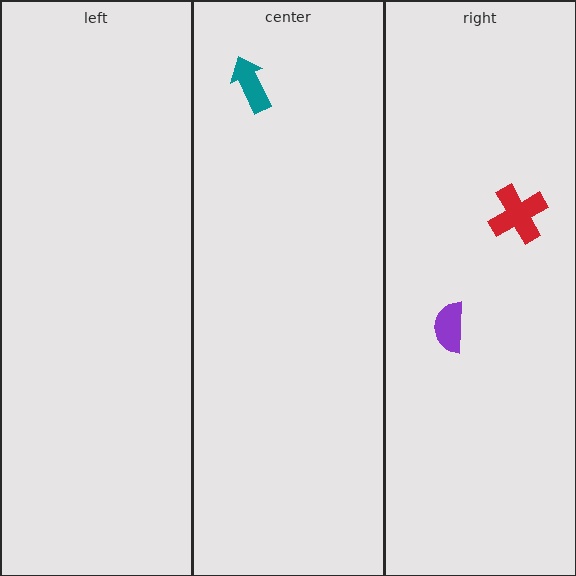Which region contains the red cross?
The right region.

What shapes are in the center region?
The teal arrow.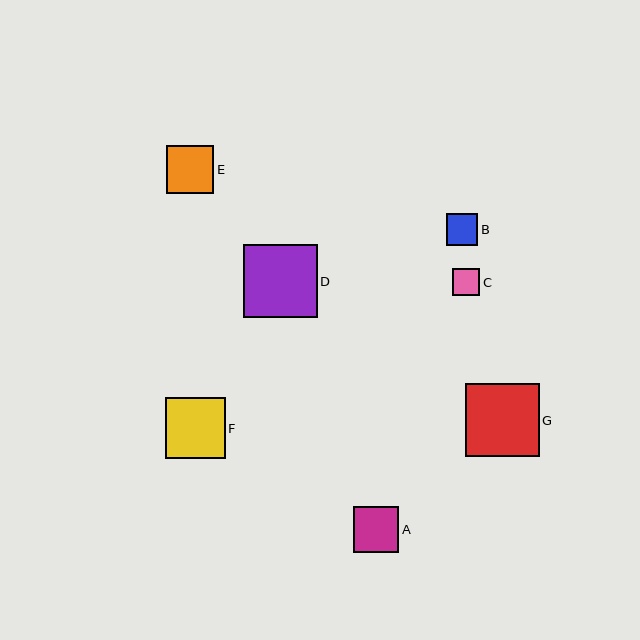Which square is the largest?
Square D is the largest with a size of approximately 73 pixels.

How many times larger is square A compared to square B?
Square A is approximately 1.5 times the size of square B.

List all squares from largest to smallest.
From largest to smallest: D, G, F, E, A, B, C.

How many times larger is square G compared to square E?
Square G is approximately 1.5 times the size of square E.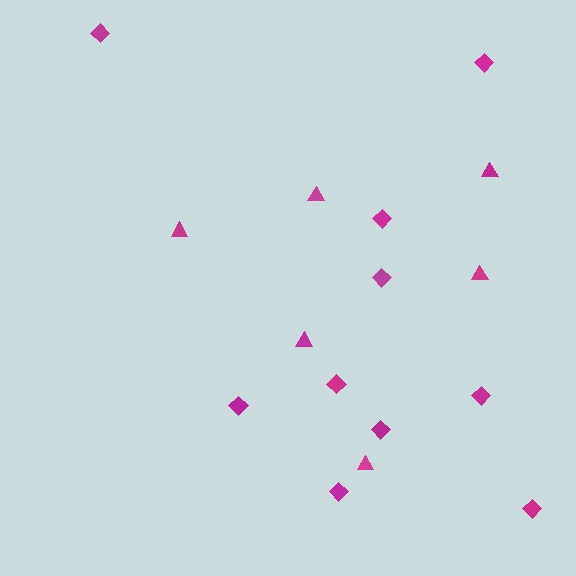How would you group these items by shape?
There are 2 groups: one group of diamonds (10) and one group of triangles (6).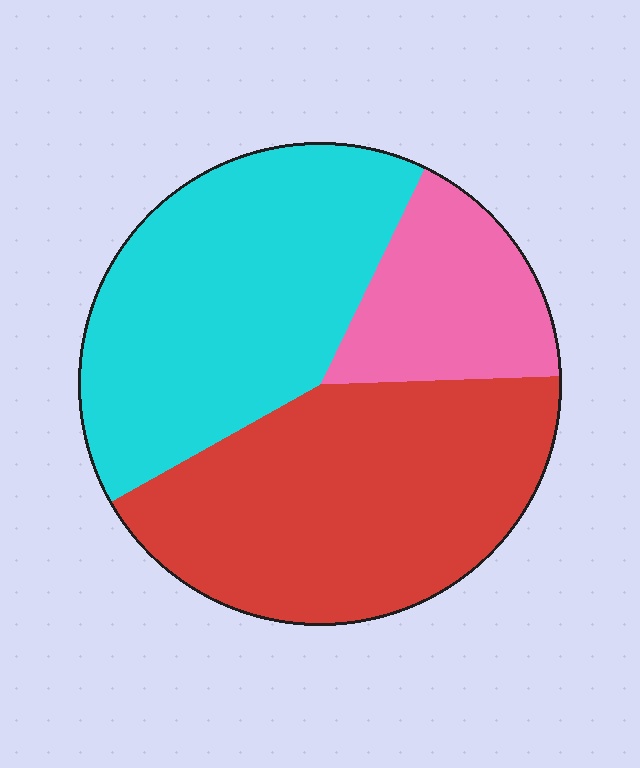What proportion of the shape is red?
Red takes up between a quarter and a half of the shape.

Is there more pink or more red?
Red.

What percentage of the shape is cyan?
Cyan takes up about two fifths (2/5) of the shape.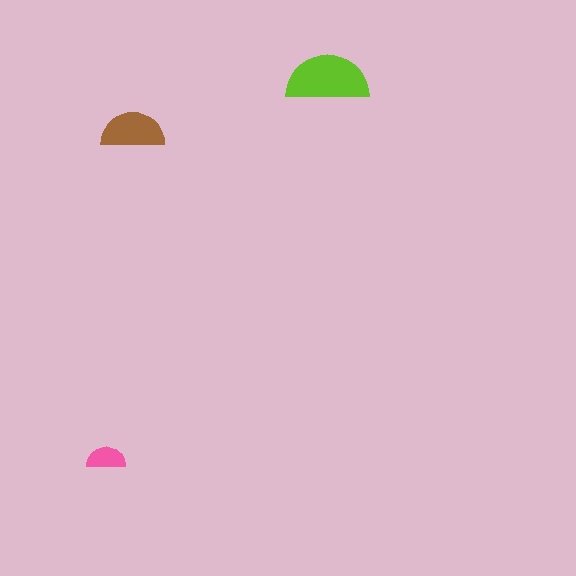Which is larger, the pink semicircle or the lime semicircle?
The lime one.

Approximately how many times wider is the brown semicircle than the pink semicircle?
About 1.5 times wider.